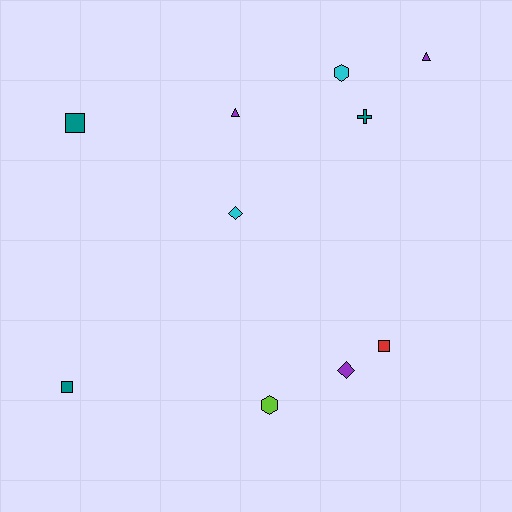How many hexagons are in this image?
There are 2 hexagons.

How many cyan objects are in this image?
There are 2 cyan objects.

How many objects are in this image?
There are 10 objects.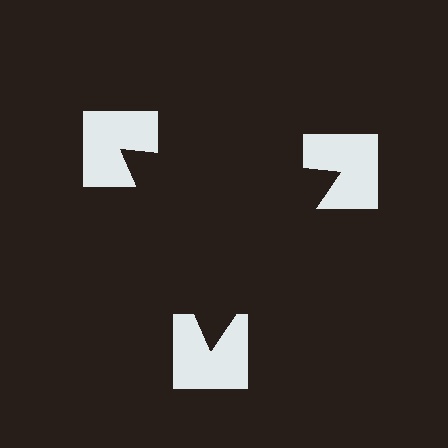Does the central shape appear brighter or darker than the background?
It typically appears slightly darker than the background, even though no actual brightness change is drawn.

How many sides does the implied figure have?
3 sides.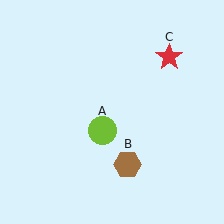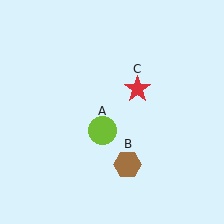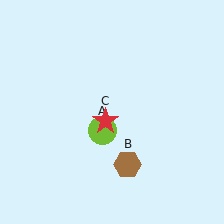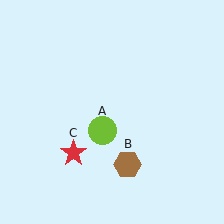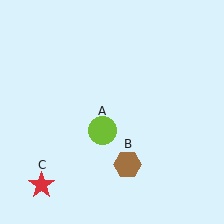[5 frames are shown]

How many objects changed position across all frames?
1 object changed position: red star (object C).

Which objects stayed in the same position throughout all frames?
Lime circle (object A) and brown hexagon (object B) remained stationary.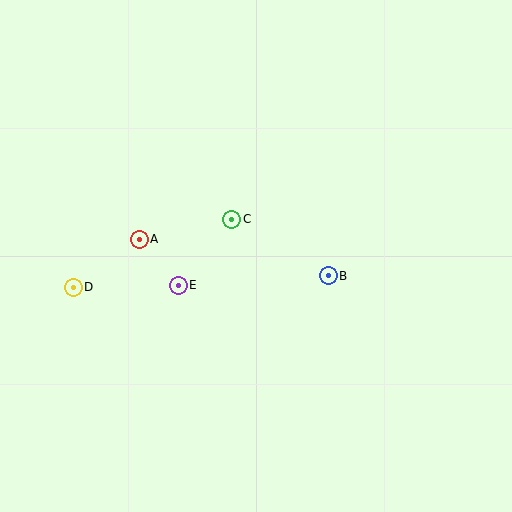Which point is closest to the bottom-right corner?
Point B is closest to the bottom-right corner.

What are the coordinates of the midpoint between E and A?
The midpoint between E and A is at (159, 262).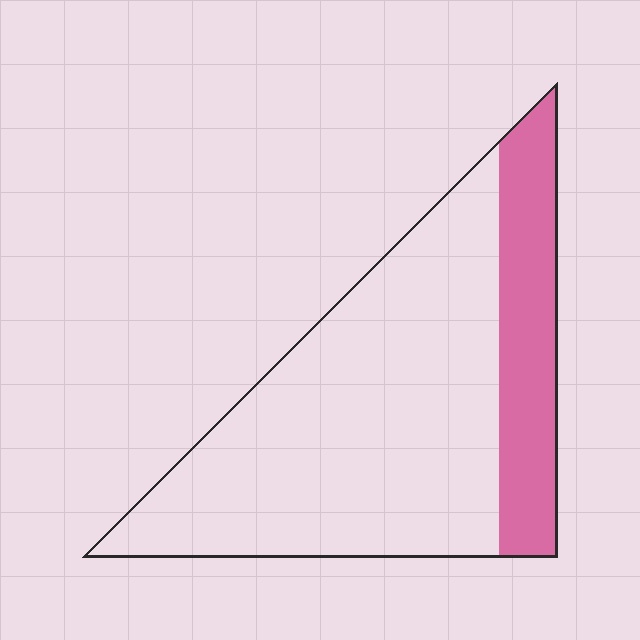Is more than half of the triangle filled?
No.